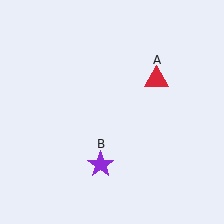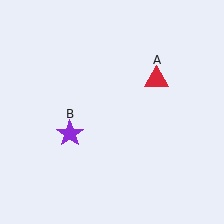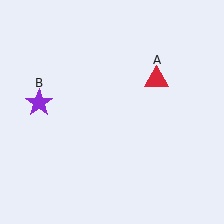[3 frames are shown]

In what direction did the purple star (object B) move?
The purple star (object B) moved up and to the left.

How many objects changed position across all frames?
1 object changed position: purple star (object B).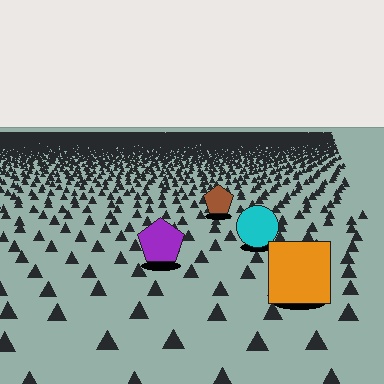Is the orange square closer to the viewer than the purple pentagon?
Yes. The orange square is closer — you can tell from the texture gradient: the ground texture is coarser near it.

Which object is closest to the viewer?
The orange square is closest. The texture marks near it are larger and more spread out.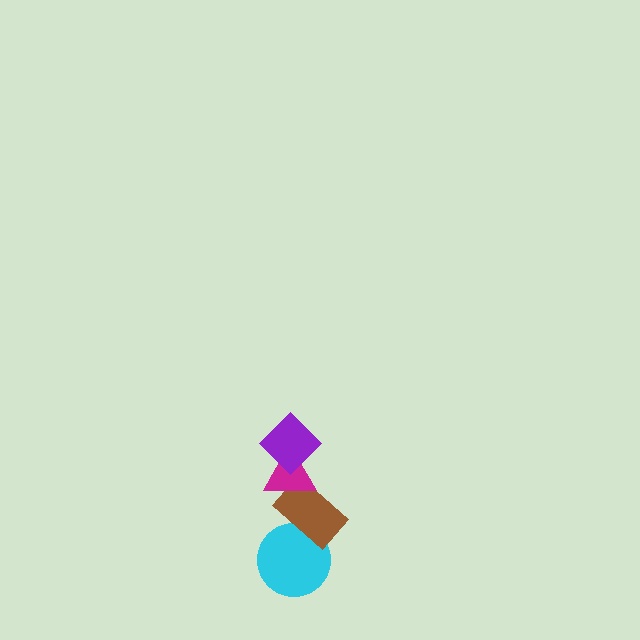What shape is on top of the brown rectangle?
The magenta triangle is on top of the brown rectangle.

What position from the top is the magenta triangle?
The magenta triangle is 2nd from the top.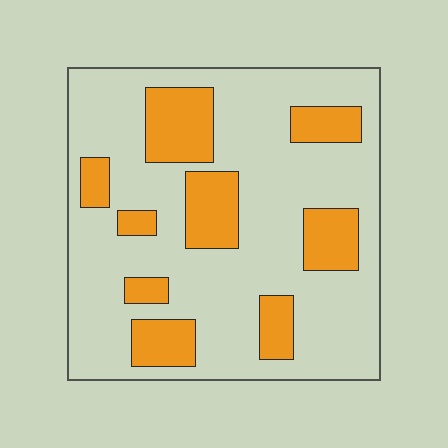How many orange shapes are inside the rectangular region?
9.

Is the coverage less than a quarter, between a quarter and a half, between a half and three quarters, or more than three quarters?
Between a quarter and a half.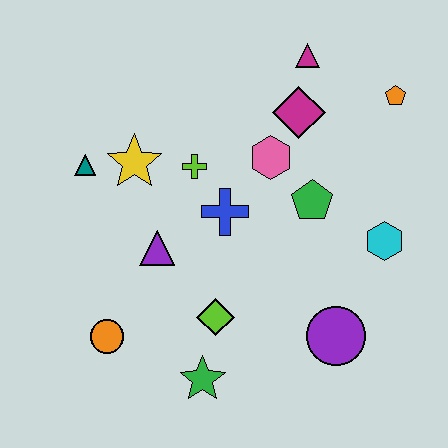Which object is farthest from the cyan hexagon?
The teal triangle is farthest from the cyan hexagon.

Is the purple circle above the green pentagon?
No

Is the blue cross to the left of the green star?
No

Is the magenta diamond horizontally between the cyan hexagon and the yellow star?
Yes